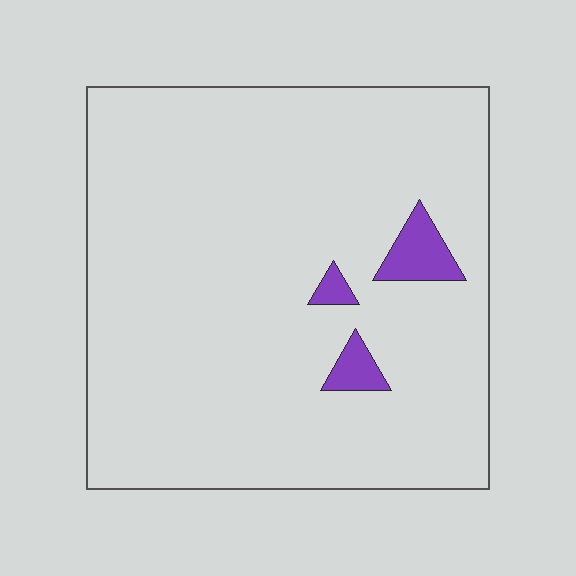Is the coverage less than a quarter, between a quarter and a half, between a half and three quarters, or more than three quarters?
Less than a quarter.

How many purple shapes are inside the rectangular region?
3.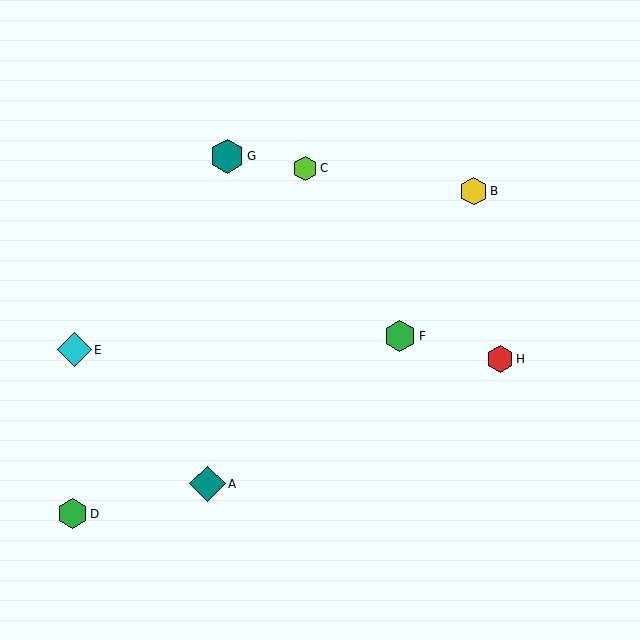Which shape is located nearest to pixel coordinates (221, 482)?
The teal diamond (labeled A) at (208, 484) is nearest to that location.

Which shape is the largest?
The teal diamond (labeled A) is the largest.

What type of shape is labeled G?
Shape G is a teal hexagon.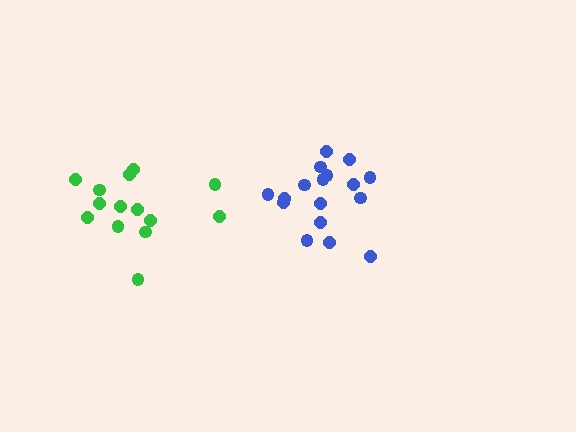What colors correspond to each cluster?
The clusters are colored: green, blue.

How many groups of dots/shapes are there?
There are 2 groups.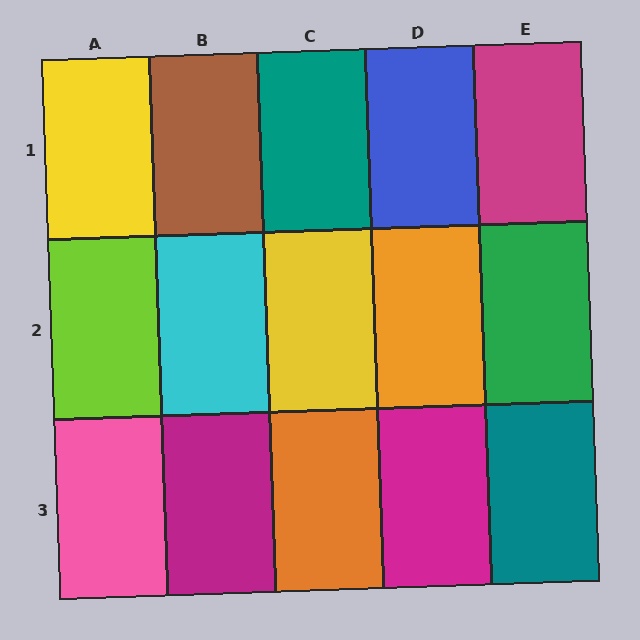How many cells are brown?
1 cell is brown.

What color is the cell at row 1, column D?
Blue.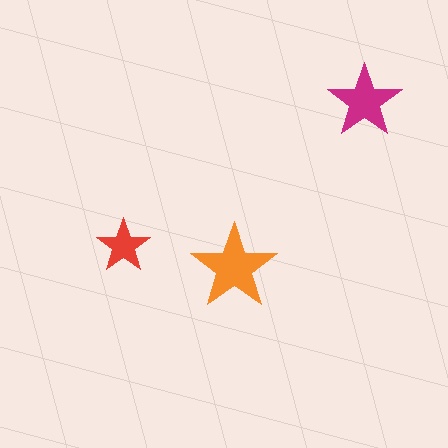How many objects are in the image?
There are 3 objects in the image.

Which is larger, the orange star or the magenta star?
The orange one.